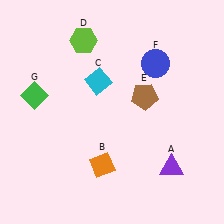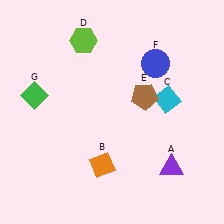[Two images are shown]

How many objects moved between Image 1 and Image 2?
1 object moved between the two images.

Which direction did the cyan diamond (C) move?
The cyan diamond (C) moved right.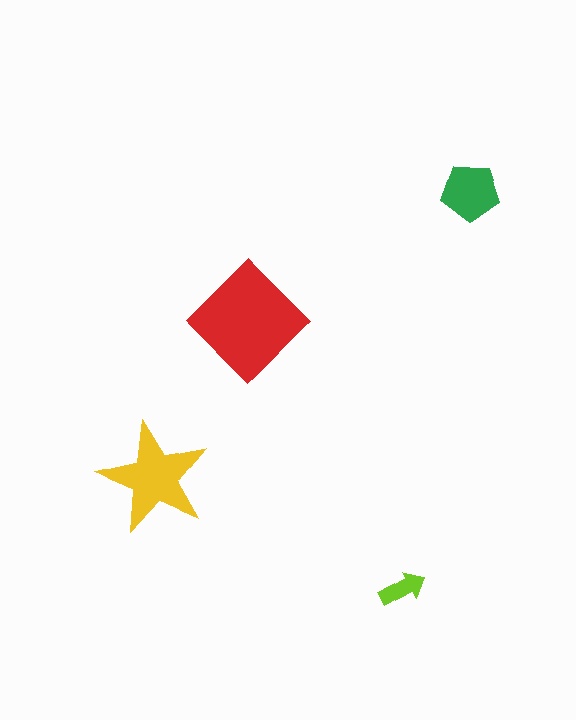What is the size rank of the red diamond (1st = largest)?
1st.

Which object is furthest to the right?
The green pentagon is rightmost.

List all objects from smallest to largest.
The lime arrow, the green pentagon, the yellow star, the red diamond.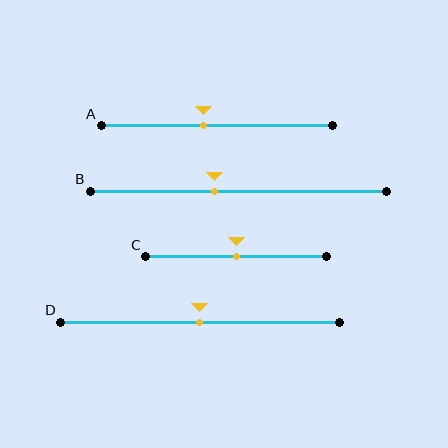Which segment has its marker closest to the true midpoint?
Segment C has its marker closest to the true midpoint.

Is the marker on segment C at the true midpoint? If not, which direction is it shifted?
Yes, the marker on segment C is at the true midpoint.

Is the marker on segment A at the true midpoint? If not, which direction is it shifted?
No, the marker on segment A is shifted to the left by about 6% of the segment length.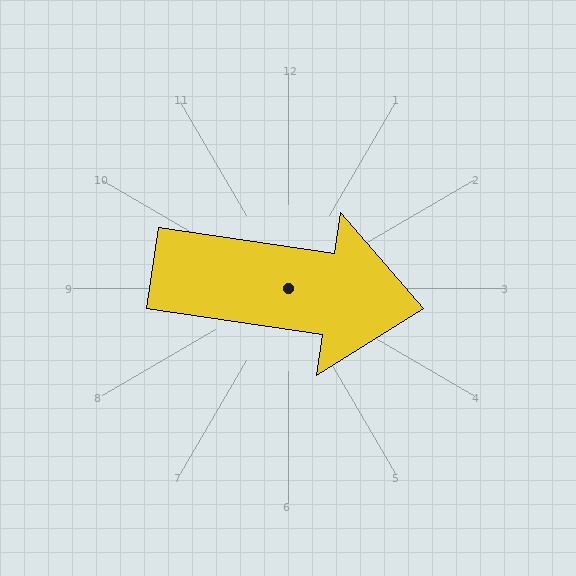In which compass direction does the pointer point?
East.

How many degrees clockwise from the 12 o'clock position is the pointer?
Approximately 99 degrees.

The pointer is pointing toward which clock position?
Roughly 3 o'clock.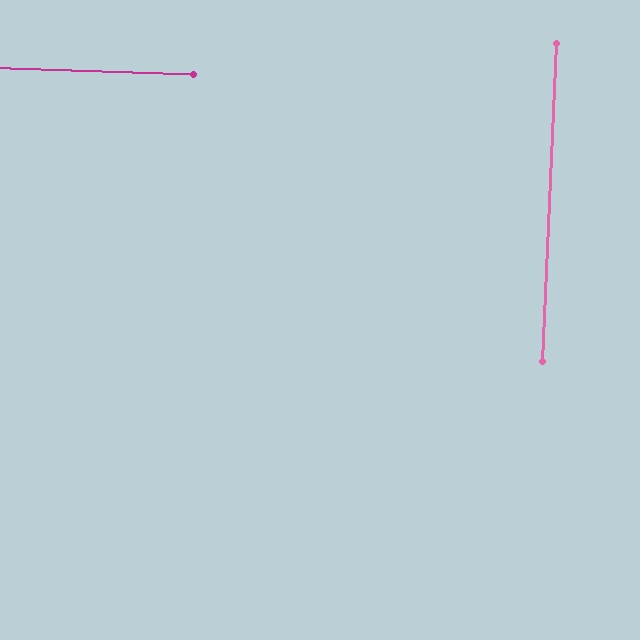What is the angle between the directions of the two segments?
Approximately 89 degrees.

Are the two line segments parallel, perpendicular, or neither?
Perpendicular — they meet at approximately 89°.